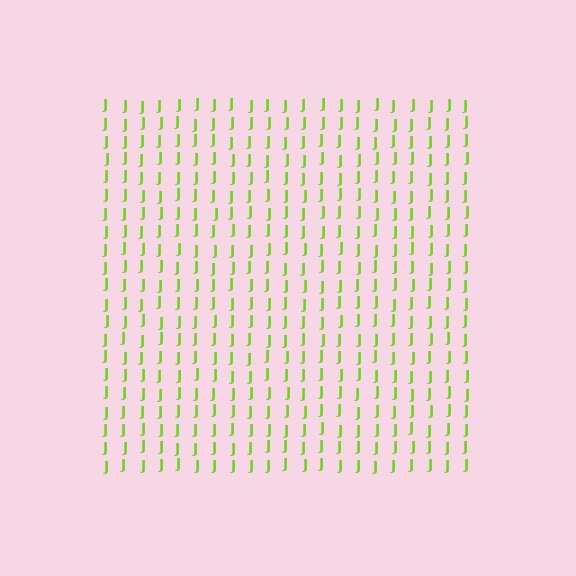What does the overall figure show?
The overall figure shows a square.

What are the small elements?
The small elements are letter J's.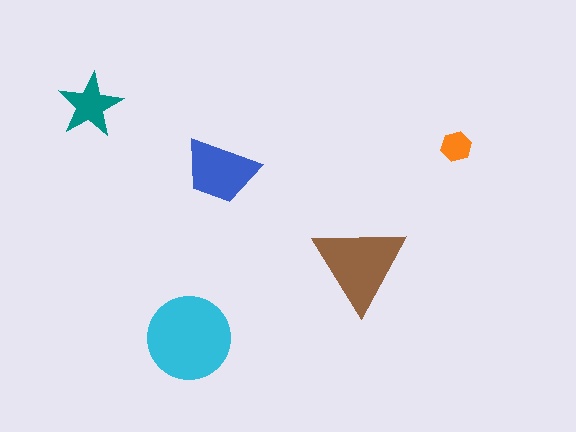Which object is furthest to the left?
The teal star is leftmost.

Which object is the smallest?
The orange hexagon.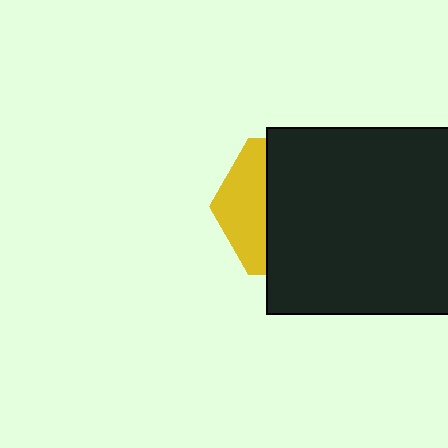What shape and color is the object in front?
The object in front is a black square.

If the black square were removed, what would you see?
You would see the complete yellow hexagon.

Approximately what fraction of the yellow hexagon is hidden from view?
Roughly 69% of the yellow hexagon is hidden behind the black square.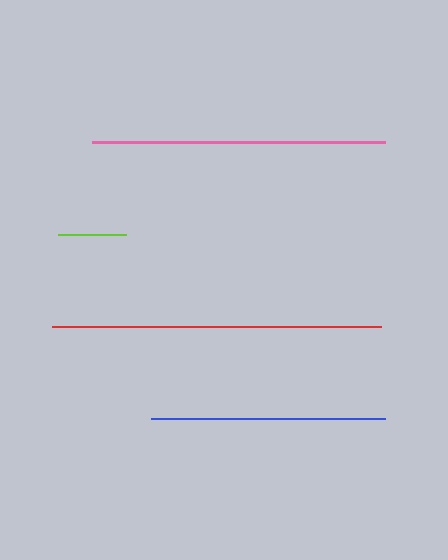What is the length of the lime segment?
The lime segment is approximately 68 pixels long.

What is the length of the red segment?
The red segment is approximately 329 pixels long.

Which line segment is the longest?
The red line is the longest at approximately 329 pixels.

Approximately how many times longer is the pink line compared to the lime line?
The pink line is approximately 4.3 times the length of the lime line.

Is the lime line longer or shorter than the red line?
The red line is longer than the lime line.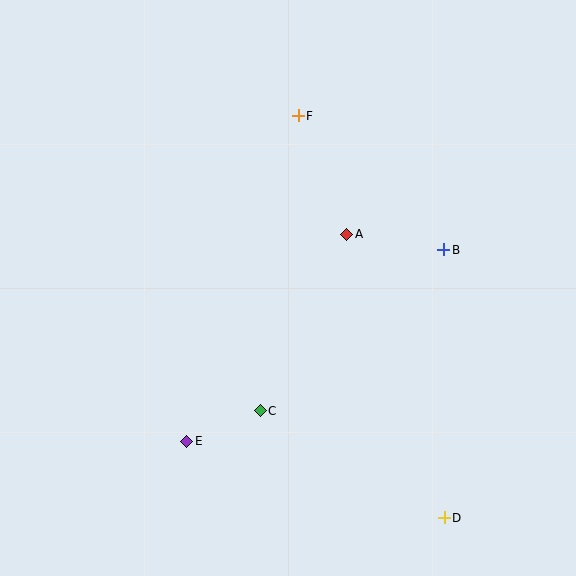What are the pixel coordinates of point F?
Point F is at (298, 116).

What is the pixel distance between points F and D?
The distance between F and D is 428 pixels.